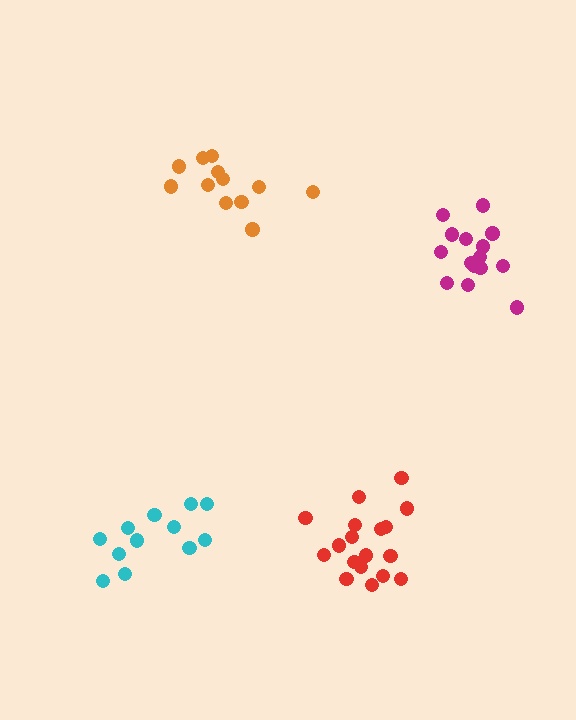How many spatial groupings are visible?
There are 4 spatial groupings.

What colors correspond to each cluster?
The clusters are colored: red, orange, magenta, cyan.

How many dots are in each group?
Group 1: 18 dots, Group 2: 12 dots, Group 3: 15 dots, Group 4: 12 dots (57 total).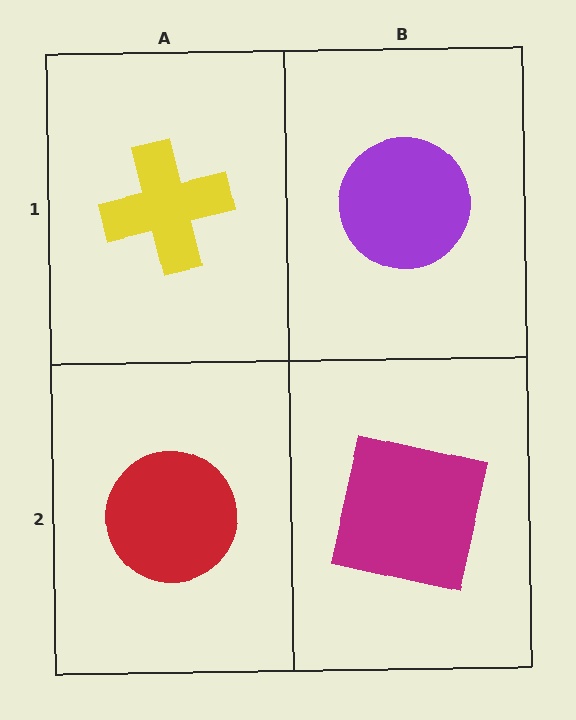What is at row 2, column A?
A red circle.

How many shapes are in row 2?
2 shapes.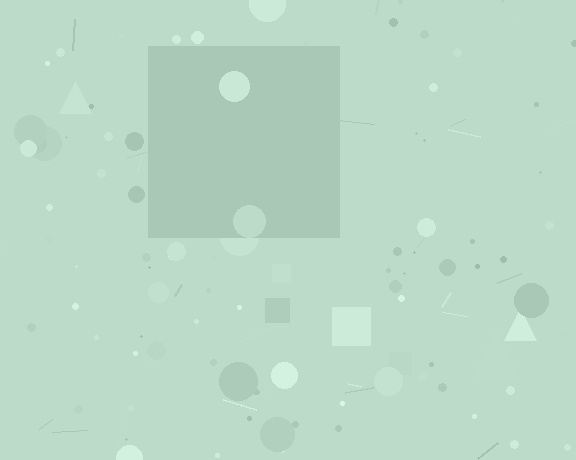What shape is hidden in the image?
A square is hidden in the image.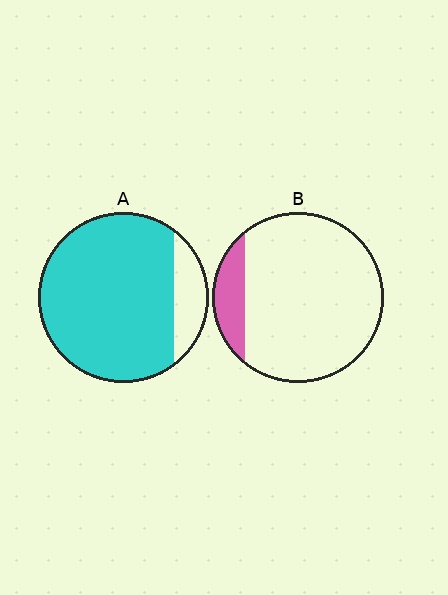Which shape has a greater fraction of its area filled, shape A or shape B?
Shape A.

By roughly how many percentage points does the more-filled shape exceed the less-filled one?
By roughly 70 percentage points (A over B).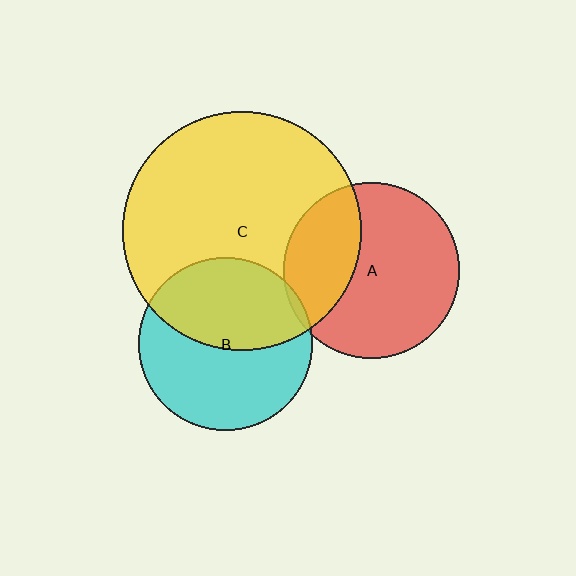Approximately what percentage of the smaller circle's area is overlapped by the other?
Approximately 30%.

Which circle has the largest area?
Circle C (yellow).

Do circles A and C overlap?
Yes.